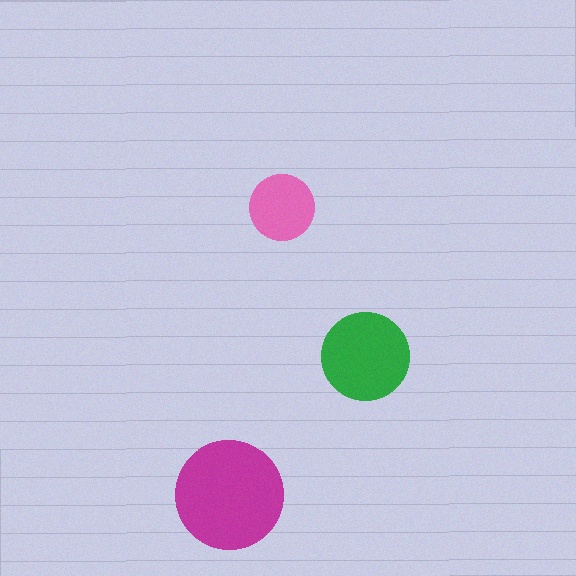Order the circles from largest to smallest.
the magenta one, the green one, the pink one.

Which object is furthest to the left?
The magenta circle is leftmost.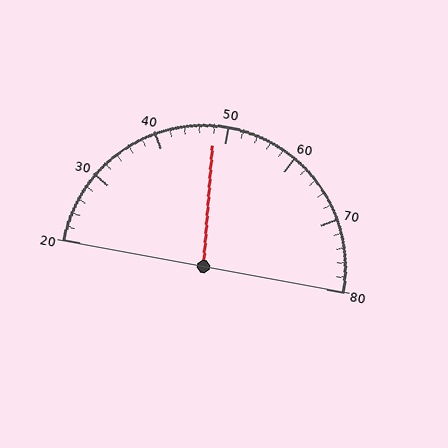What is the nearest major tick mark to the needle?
The nearest major tick mark is 50.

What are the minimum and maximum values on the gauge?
The gauge ranges from 20 to 80.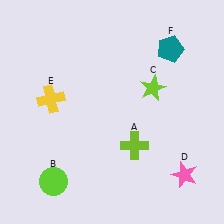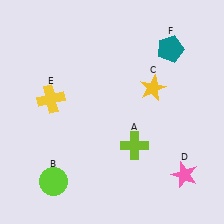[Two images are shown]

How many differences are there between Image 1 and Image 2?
There is 1 difference between the two images.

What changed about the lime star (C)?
In Image 1, C is lime. In Image 2, it changed to yellow.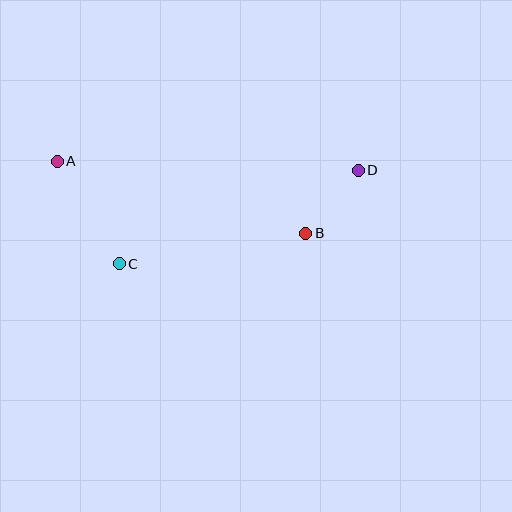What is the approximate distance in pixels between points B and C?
The distance between B and C is approximately 189 pixels.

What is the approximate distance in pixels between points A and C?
The distance between A and C is approximately 119 pixels.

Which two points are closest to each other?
Points B and D are closest to each other.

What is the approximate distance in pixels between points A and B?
The distance between A and B is approximately 258 pixels.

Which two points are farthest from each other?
Points A and D are farthest from each other.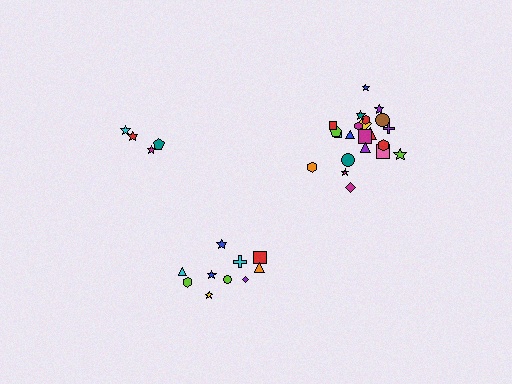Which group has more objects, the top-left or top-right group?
The top-right group.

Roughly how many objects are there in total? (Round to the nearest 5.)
Roughly 35 objects in total.